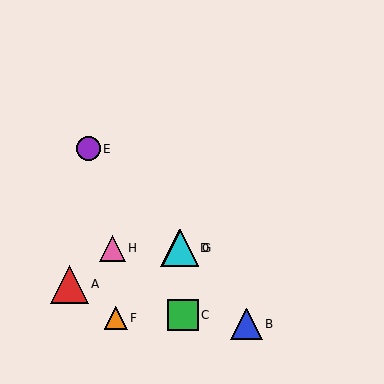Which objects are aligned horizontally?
Objects D, G, H are aligned horizontally.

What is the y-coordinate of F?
Object F is at y≈318.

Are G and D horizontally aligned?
Yes, both are at y≈248.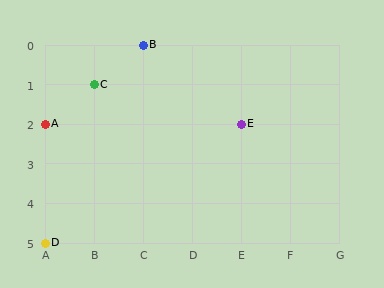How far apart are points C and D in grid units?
Points C and D are 1 column and 4 rows apart (about 4.1 grid units diagonally).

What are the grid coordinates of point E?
Point E is at grid coordinates (E, 2).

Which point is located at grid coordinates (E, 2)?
Point E is at (E, 2).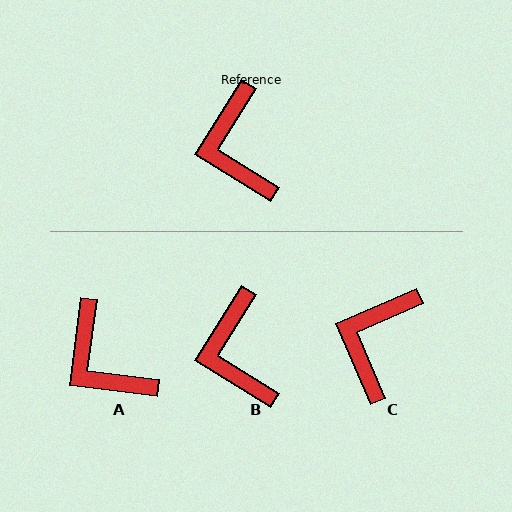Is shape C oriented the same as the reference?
No, it is off by about 35 degrees.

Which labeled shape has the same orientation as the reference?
B.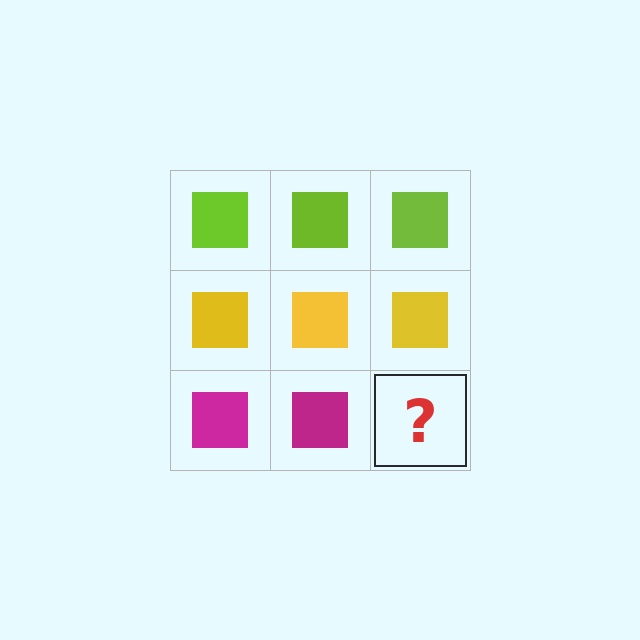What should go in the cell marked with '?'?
The missing cell should contain a magenta square.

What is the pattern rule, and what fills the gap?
The rule is that each row has a consistent color. The gap should be filled with a magenta square.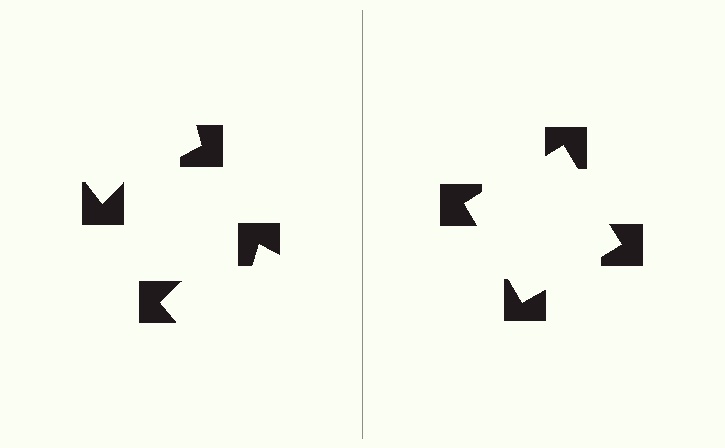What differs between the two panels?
The notched squares are positioned identically on both sides; only the wedge orientations differ. On the right they align to a square; on the left they are misaligned.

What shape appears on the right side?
An illusory square.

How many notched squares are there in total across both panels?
8 — 4 on each side.